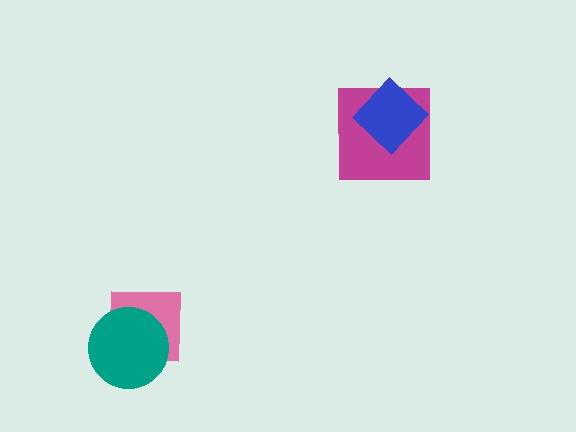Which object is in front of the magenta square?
The blue diamond is in front of the magenta square.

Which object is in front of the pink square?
The teal circle is in front of the pink square.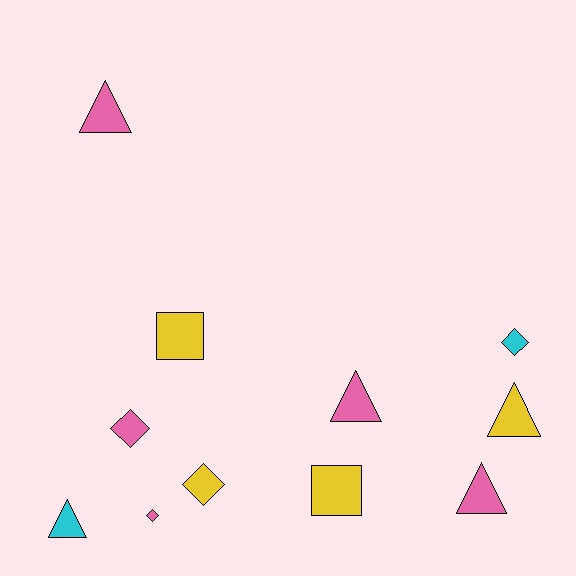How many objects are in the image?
There are 11 objects.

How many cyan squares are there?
There are no cyan squares.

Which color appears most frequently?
Pink, with 5 objects.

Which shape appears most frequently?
Triangle, with 5 objects.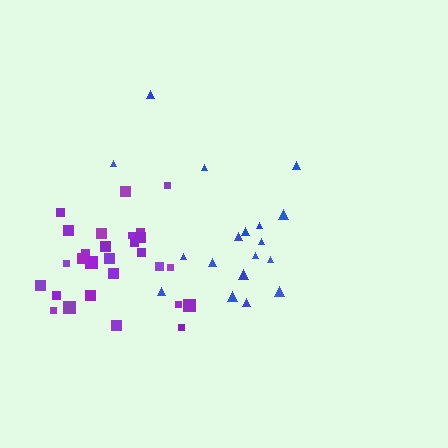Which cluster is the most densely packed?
Purple.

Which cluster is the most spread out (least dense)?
Blue.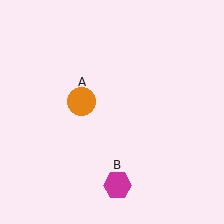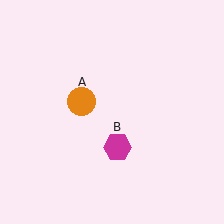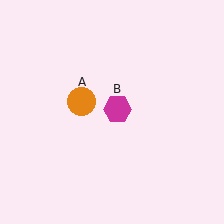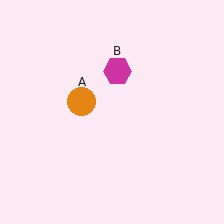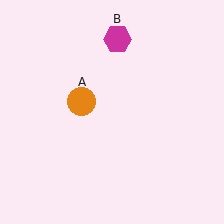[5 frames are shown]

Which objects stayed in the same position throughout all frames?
Orange circle (object A) remained stationary.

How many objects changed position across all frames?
1 object changed position: magenta hexagon (object B).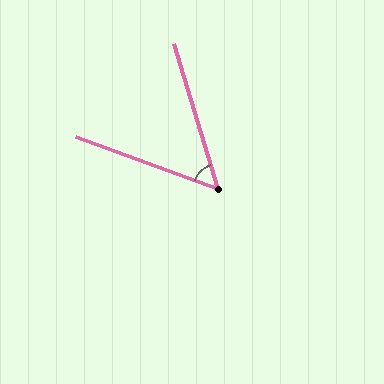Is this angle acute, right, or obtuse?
It is acute.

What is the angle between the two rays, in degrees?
Approximately 53 degrees.